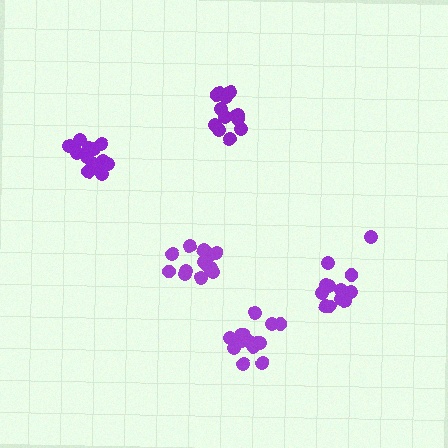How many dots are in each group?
Group 1: 12 dots, Group 2: 15 dots, Group 3: 13 dots, Group 4: 15 dots, Group 5: 13 dots (68 total).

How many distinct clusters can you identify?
There are 5 distinct clusters.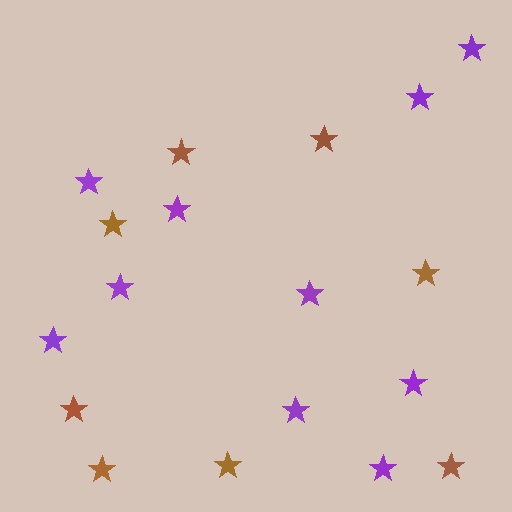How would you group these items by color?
There are 2 groups: one group of brown stars (8) and one group of purple stars (10).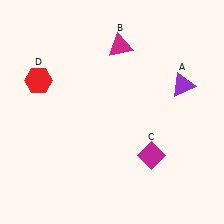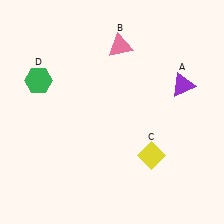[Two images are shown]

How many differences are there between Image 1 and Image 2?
There are 3 differences between the two images.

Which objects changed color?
B changed from magenta to pink. C changed from magenta to yellow. D changed from red to green.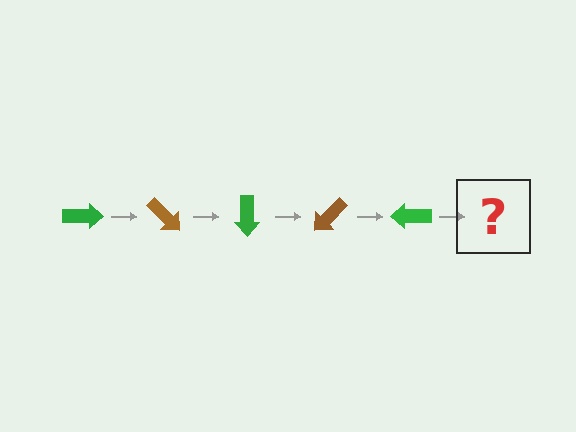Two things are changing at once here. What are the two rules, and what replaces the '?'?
The two rules are that it rotates 45 degrees each step and the color cycles through green and brown. The '?' should be a brown arrow, rotated 225 degrees from the start.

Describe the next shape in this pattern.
It should be a brown arrow, rotated 225 degrees from the start.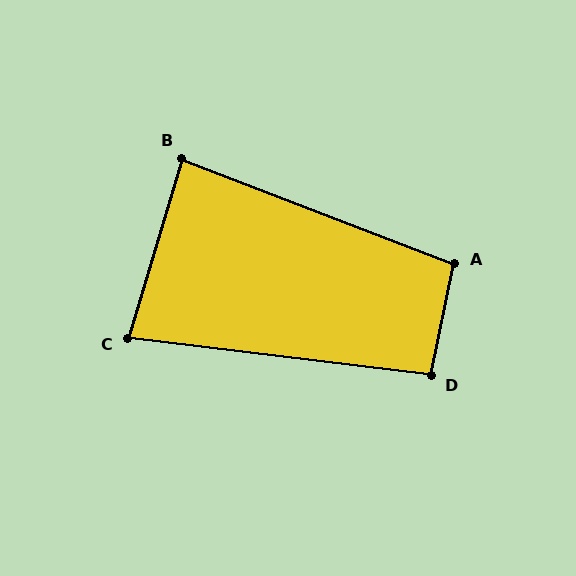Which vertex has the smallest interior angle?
C, at approximately 80 degrees.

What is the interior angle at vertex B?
Approximately 85 degrees (approximately right).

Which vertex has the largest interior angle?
A, at approximately 100 degrees.